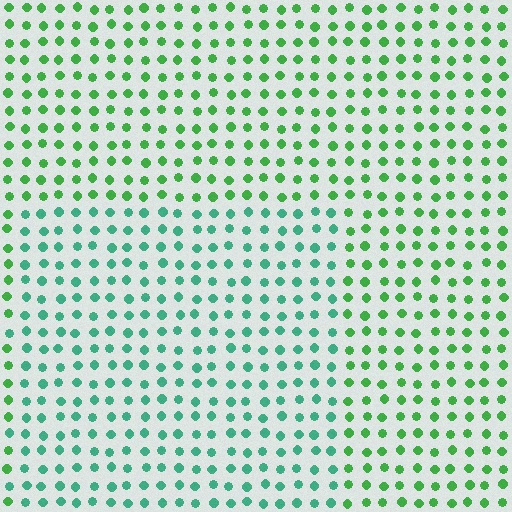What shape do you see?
I see a rectangle.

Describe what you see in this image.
The image is filled with small green elements in a uniform arrangement. A rectangle-shaped region is visible where the elements are tinted to a slightly different hue, forming a subtle color boundary.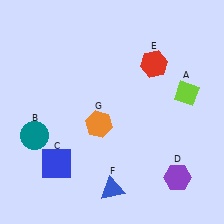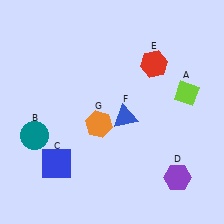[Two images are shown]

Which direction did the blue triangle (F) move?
The blue triangle (F) moved up.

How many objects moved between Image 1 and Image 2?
1 object moved between the two images.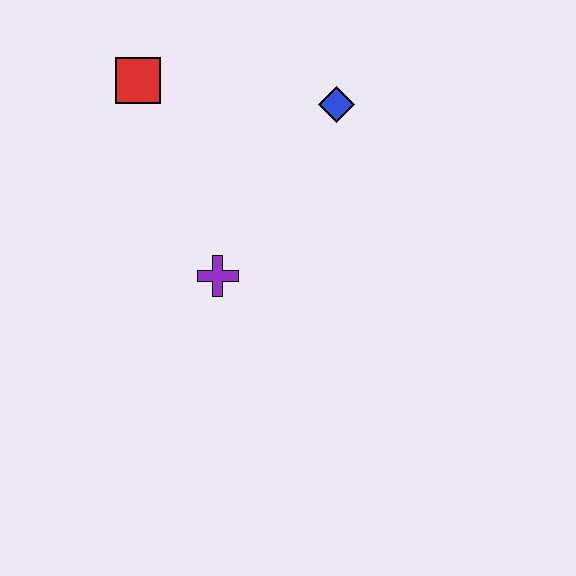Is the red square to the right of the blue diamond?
No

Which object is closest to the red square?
The blue diamond is closest to the red square.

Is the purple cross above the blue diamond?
No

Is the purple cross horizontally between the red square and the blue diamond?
Yes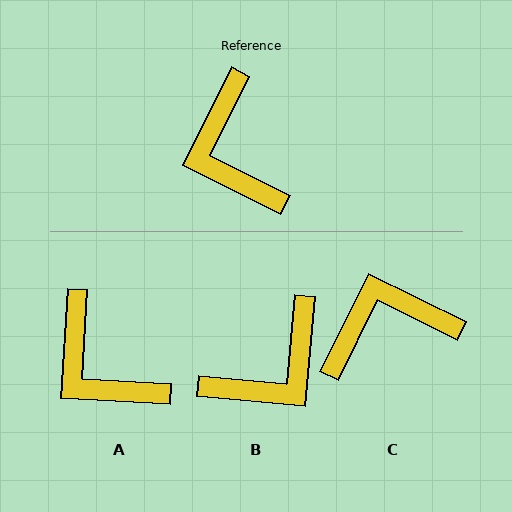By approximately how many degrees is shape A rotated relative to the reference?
Approximately 23 degrees counter-clockwise.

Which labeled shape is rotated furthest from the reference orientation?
B, about 111 degrees away.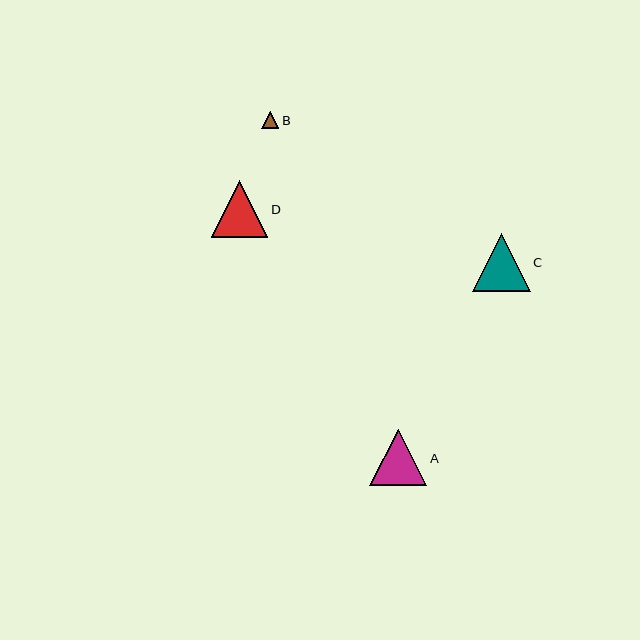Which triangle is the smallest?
Triangle B is the smallest with a size of approximately 17 pixels.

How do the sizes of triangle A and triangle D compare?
Triangle A and triangle D are approximately the same size.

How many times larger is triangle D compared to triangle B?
Triangle D is approximately 3.3 times the size of triangle B.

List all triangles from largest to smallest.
From largest to smallest: C, A, D, B.